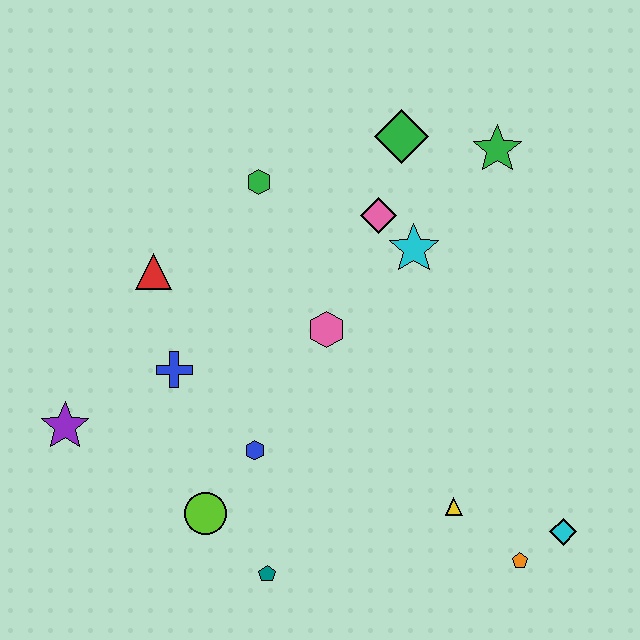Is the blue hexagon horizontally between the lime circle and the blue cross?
No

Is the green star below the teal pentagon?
No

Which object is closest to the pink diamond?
The cyan star is closest to the pink diamond.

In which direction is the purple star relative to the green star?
The purple star is to the left of the green star.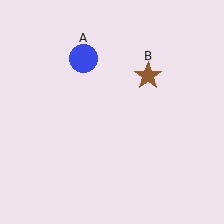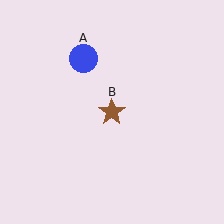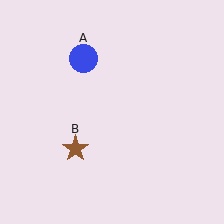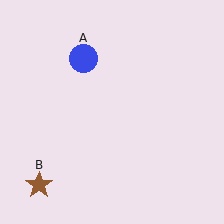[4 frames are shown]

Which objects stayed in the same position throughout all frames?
Blue circle (object A) remained stationary.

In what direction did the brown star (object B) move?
The brown star (object B) moved down and to the left.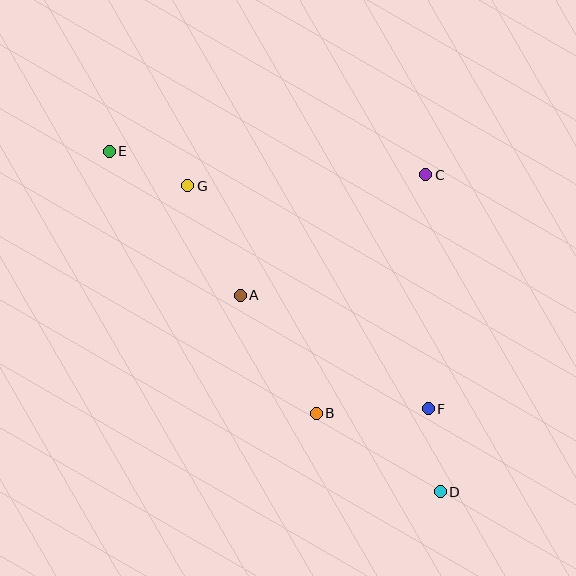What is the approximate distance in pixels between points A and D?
The distance between A and D is approximately 280 pixels.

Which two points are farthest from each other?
Points D and E are farthest from each other.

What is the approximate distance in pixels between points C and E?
The distance between C and E is approximately 317 pixels.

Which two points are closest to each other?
Points D and F are closest to each other.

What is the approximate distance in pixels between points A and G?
The distance between A and G is approximately 121 pixels.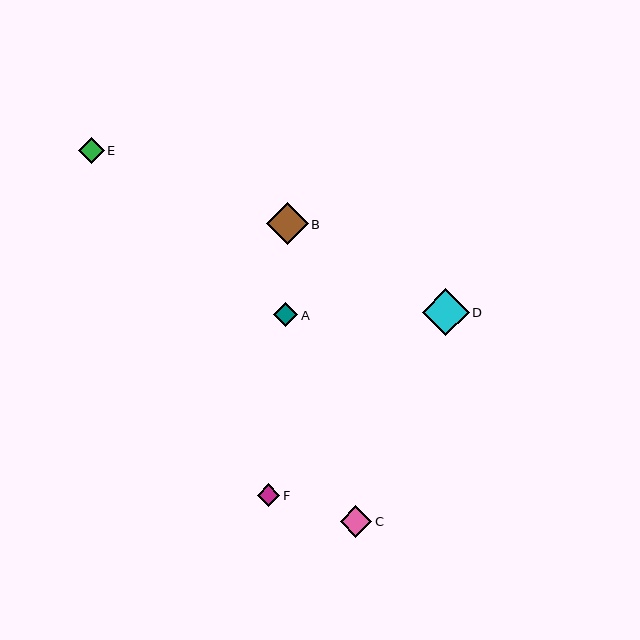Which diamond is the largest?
Diamond D is the largest with a size of approximately 47 pixels.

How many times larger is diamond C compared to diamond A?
Diamond C is approximately 1.3 times the size of diamond A.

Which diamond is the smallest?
Diamond F is the smallest with a size of approximately 22 pixels.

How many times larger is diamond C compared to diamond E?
Diamond C is approximately 1.2 times the size of diamond E.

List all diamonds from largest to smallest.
From largest to smallest: D, B, C, E, A, F.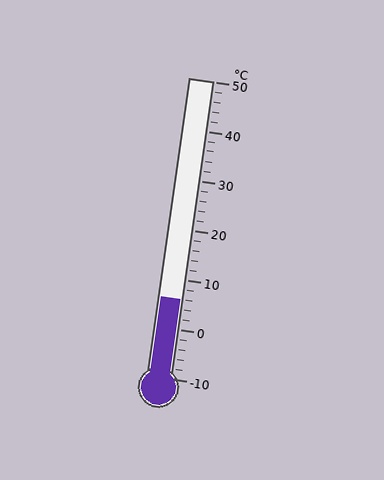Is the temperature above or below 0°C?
The temperature is above 0°C.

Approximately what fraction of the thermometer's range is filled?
The thermometer is filled to approximately 25% of its range.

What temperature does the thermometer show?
The thermometer shows approximately 6°C.